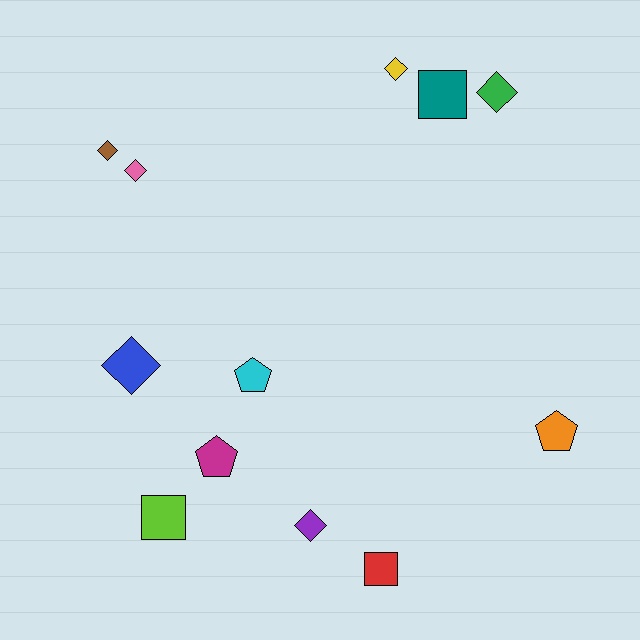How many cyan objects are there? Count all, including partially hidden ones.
There is 1 cyan object.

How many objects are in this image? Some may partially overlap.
There are 12 objects.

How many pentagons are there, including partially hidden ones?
There are 3 pentagons.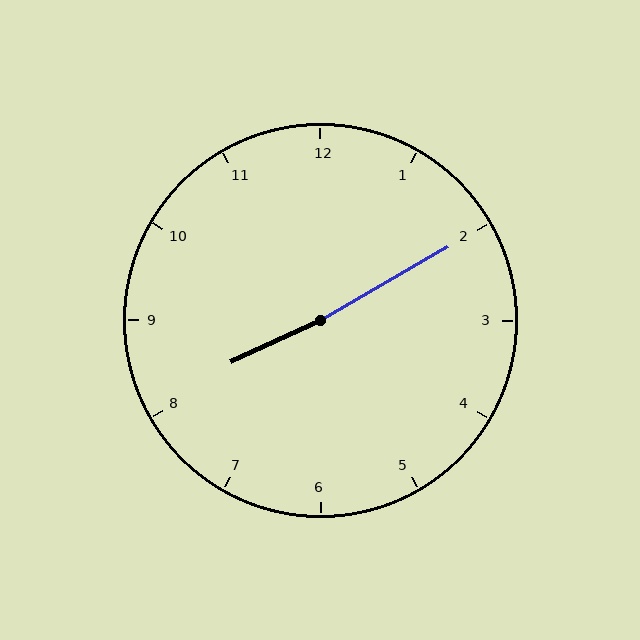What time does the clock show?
8:10.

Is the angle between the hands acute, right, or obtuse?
It is obtuse.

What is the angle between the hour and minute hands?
Approximately 175 degrees.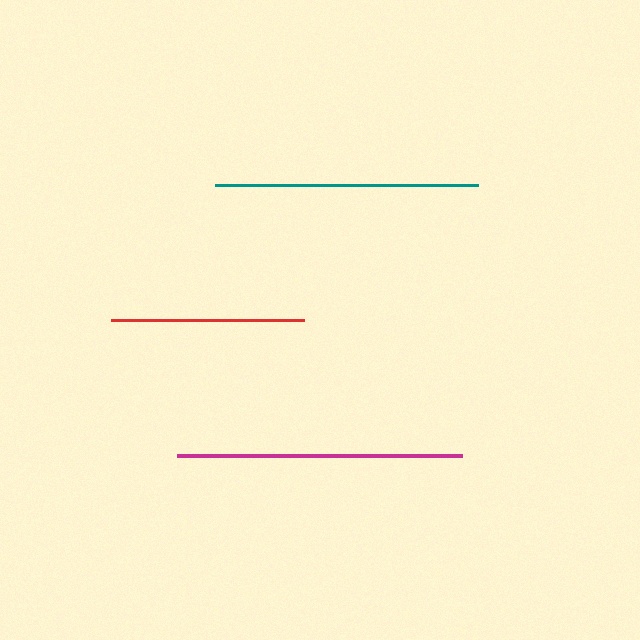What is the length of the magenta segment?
The magenta segment is approximately 285 pixels long.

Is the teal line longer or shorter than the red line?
The teal line is longer than the red line.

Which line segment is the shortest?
The red line is the shortest at approximately 193 pixels.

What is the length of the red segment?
The red segment is approximately 193 pixels long.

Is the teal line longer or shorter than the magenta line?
The magenta line is longer than the teal line.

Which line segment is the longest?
The magenta line is the longest at approximately 285 pixels.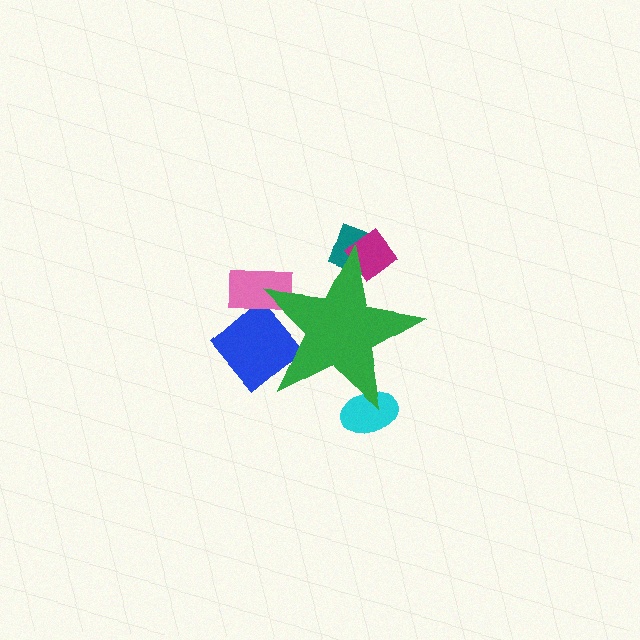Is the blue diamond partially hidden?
Yes, the blue diamond is partially hidden behind the green star.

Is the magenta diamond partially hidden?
Yes, the magenta diamond is partially hidden behind the green star.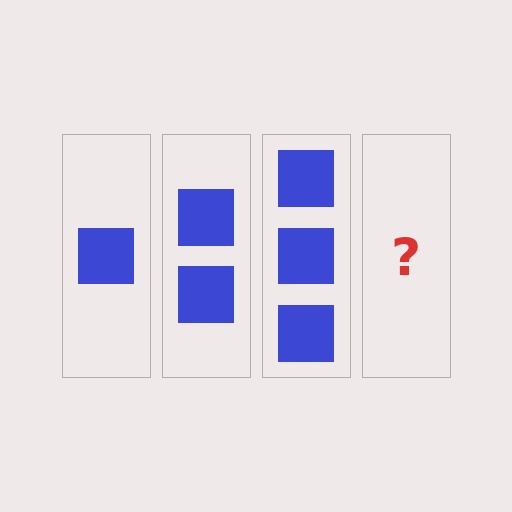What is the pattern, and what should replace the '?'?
The pattern is that each step adds one more square. The '?' should be 4 squares.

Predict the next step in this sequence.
The next step is 4 squares.